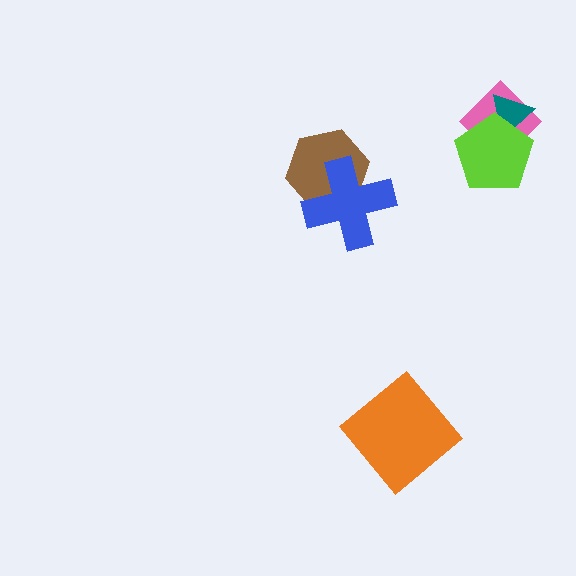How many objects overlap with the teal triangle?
2 objects overlap with the teal triangle.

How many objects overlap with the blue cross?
1 object overlaps with the blue cross.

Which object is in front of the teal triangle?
The lime pentagon is in front of the teal triangle.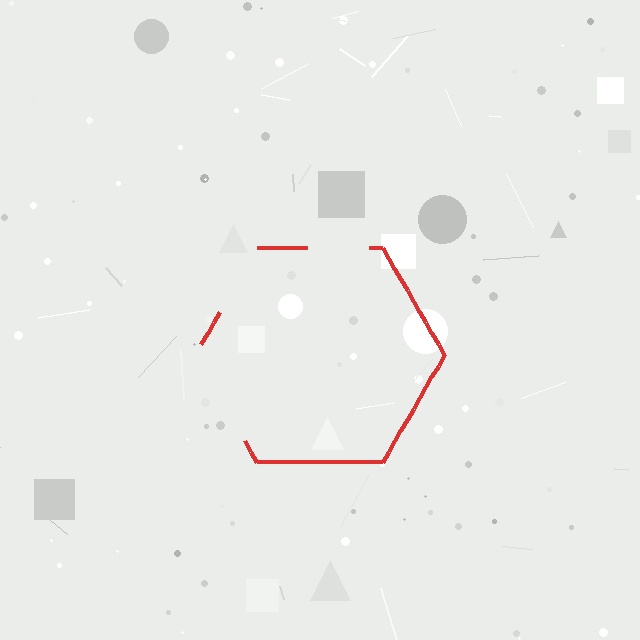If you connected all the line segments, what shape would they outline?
They would outline a hexagon.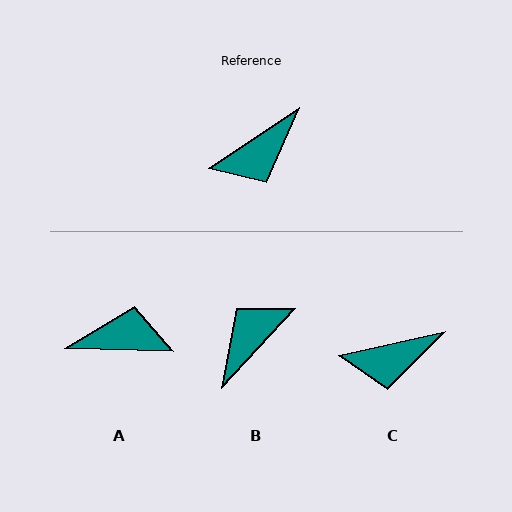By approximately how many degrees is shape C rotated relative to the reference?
Approximately 22 degrees clockwise.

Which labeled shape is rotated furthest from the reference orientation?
B, about 167 degrees away.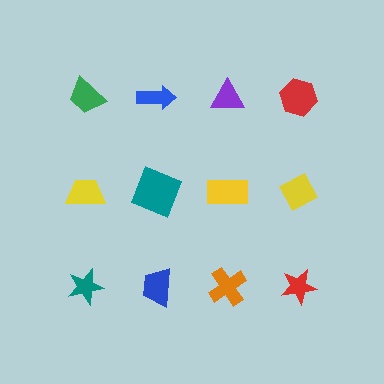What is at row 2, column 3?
A yellow rectangle.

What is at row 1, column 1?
A green trapezoid.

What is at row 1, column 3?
A purple triangle.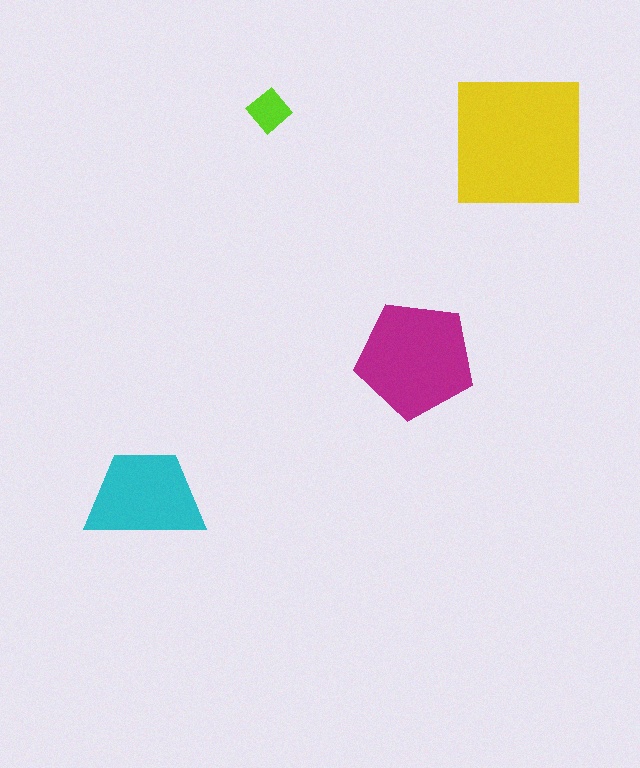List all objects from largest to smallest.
The yellow square, the magenta pentagon, the cyan trapezoid, the lime diamond.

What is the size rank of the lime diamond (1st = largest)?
4th.